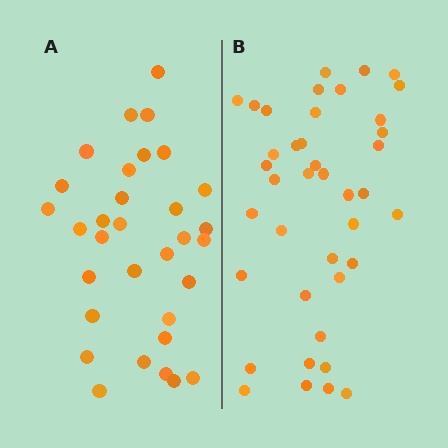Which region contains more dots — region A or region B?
Region B (the right region) has more dots.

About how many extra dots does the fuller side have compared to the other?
Region B has roughly 8 or so more dots than region A.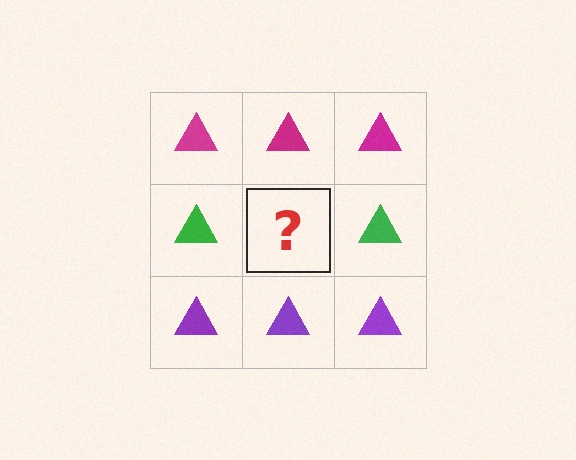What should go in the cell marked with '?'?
The missing cell should contain a green triangle.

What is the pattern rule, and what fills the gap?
The rule is that each row has a consistent color. The gap should be filled with a green triangle.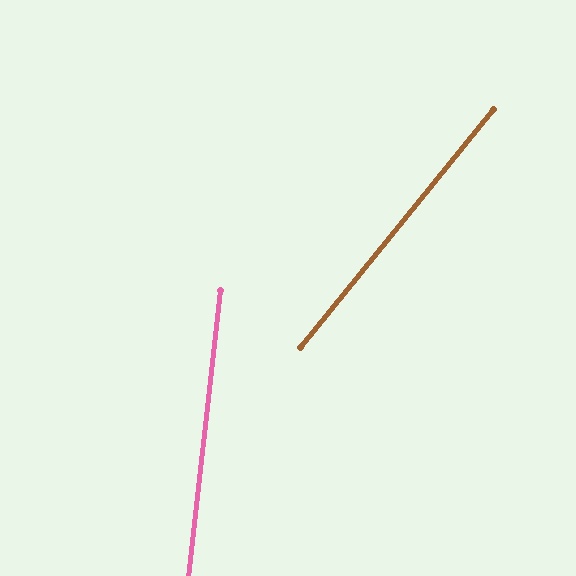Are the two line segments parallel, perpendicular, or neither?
Neither parallel nor perpendicular — they differ by about 33°.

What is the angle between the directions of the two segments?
Approximately 33 degrees.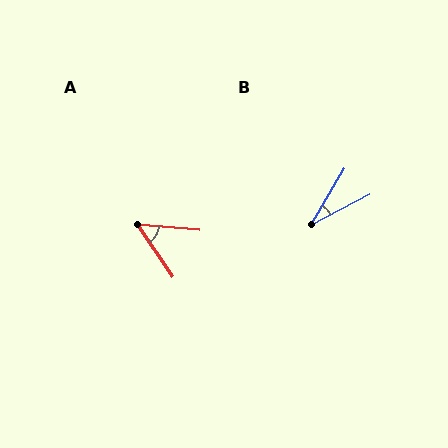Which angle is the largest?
A, at approximately 51 degrees.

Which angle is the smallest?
B, at approximately 32 degrees.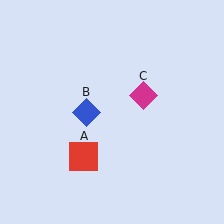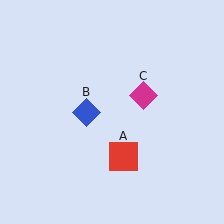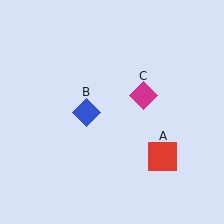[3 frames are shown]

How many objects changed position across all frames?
1 object changed position: red square (object A).